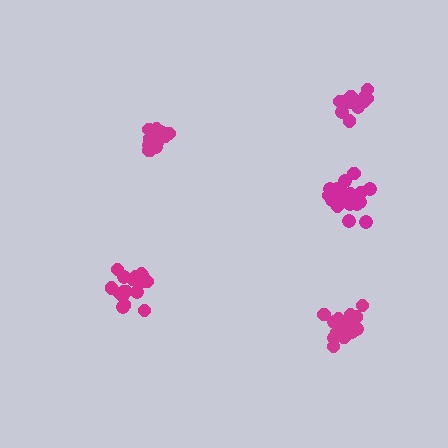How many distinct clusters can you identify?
There are 5 distinct clusters.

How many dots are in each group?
Group 1: 16 dots, Group 2: 17 dots, Group 3: 17 dots, Group 4: 21 dots, Group 5: 18 dots (89 total).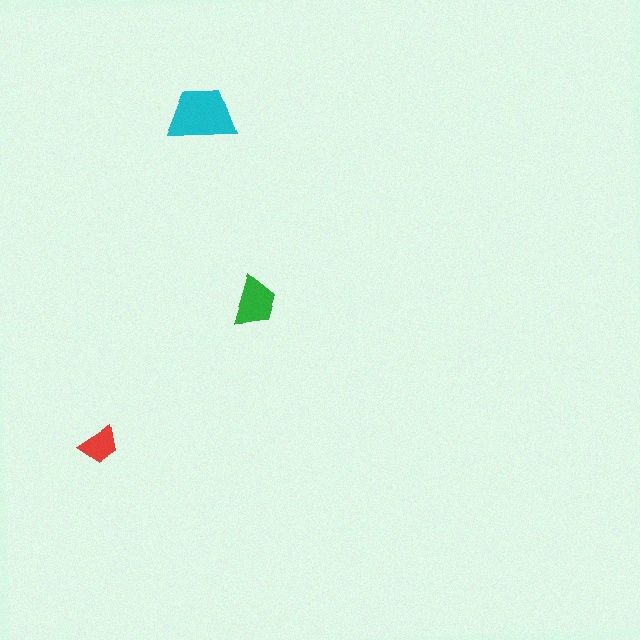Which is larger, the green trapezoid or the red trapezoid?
The green one.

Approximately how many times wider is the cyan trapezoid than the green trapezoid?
About 1.5 times wider.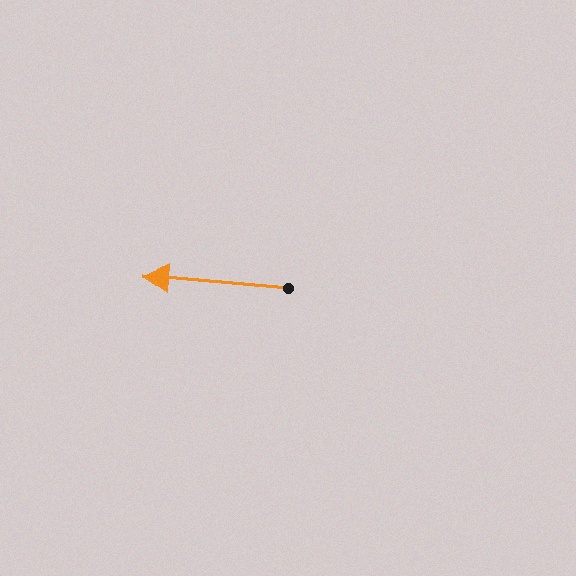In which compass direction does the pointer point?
West.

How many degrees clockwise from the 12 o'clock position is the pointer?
Approximately 275 degrees.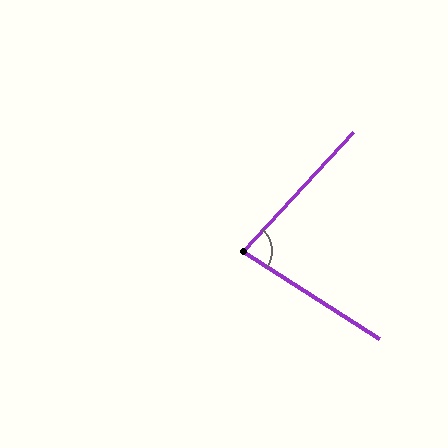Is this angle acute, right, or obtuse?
It is acute.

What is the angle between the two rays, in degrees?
Approximately 80 degrees.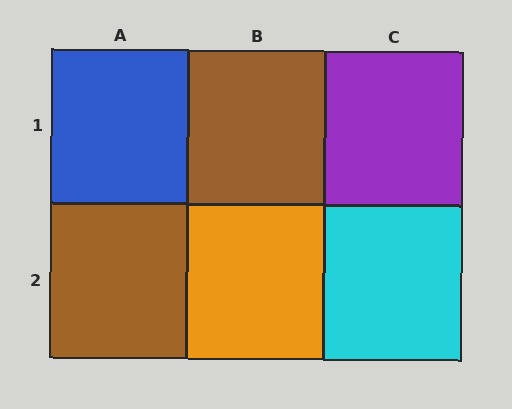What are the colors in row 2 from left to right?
Brown, orange, cyan.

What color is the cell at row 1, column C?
Purple.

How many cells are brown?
2 cells are brown.